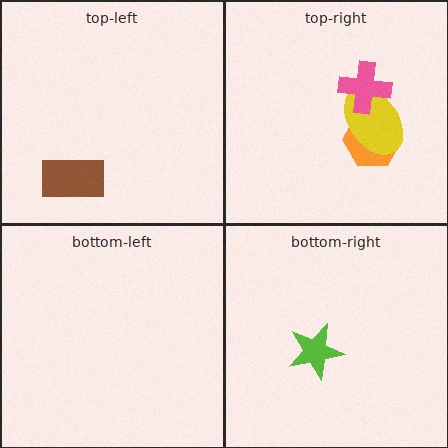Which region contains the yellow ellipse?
The top-right region.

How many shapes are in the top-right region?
3.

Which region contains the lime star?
The bottom-right region.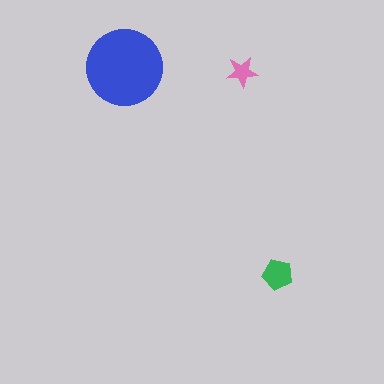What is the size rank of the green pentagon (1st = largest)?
2nd.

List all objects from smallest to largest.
The pink star, the green pentagon, the blue circle.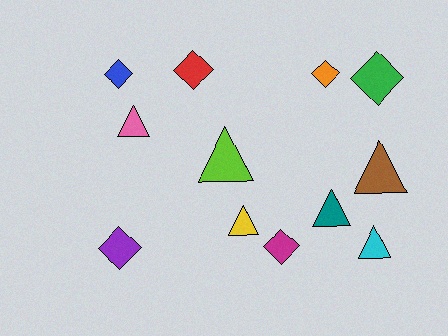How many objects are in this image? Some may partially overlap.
There are 12 objects.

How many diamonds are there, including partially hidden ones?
There are 6 diamonds.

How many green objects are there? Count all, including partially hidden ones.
There is 1 green object.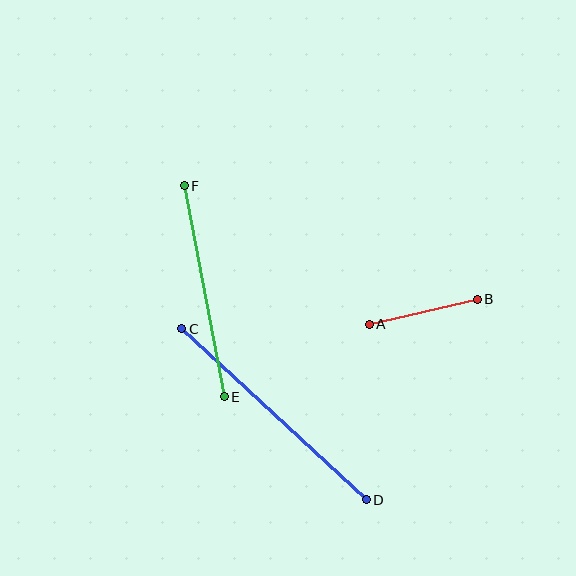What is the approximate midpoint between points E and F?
The midpoint is at approximately (204, 291) pixels.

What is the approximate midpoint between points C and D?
The midpoint is at approximately (274, 414) pixels.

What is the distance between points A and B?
The distance is approximately 111 pixels.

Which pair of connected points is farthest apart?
Points C and D are farthest apart.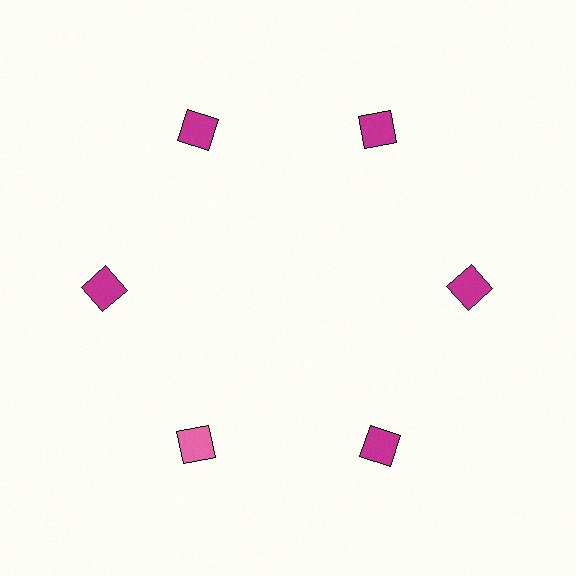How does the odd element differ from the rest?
It has a different color: pink instead of magenta.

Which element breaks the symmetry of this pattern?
The pink diamond at roughly the 7 o'clock position breaks the symmetry. All other shapes are magenta diamonds.